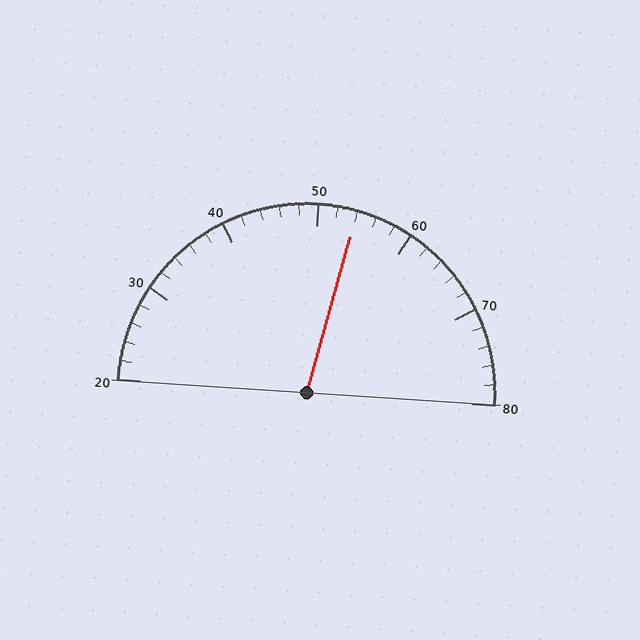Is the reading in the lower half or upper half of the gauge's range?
The reading is in the upper half of the range (20 to 80).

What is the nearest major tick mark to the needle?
The nearest major tick mark is 50.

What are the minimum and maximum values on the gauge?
The gauge ranges from 20 to 80.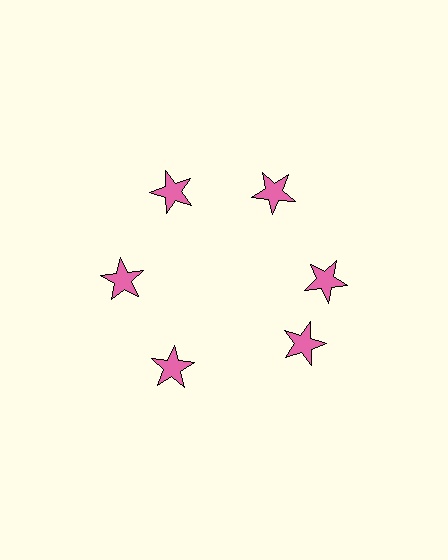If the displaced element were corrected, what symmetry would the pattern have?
It would have 6-fold rotational symmetry — the pattern would map onto itself every 60 degrees.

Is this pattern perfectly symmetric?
No. The 6 pink stars are arranged in a ring, but one element near the 5 o'clock position is rotated out of alignment along the ring, breaking the 6-fold rotational symmetry.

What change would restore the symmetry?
The symmetry would be restored by rotating it back into even spacing with its neighbors so that all 6 stars sit at equal angles and equal distance from the center.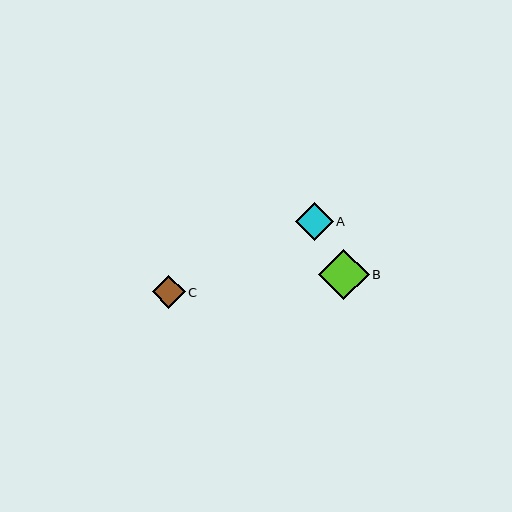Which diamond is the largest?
Diamond B is the largest with a size of approximately 50 pixels.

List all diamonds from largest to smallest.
From largest to smallest: B, A, C.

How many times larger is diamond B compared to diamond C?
Diamond B is approximately 1.5 times the size of diamond C.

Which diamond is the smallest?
Diamond C is the smallest with a size of approximately 33 pixels.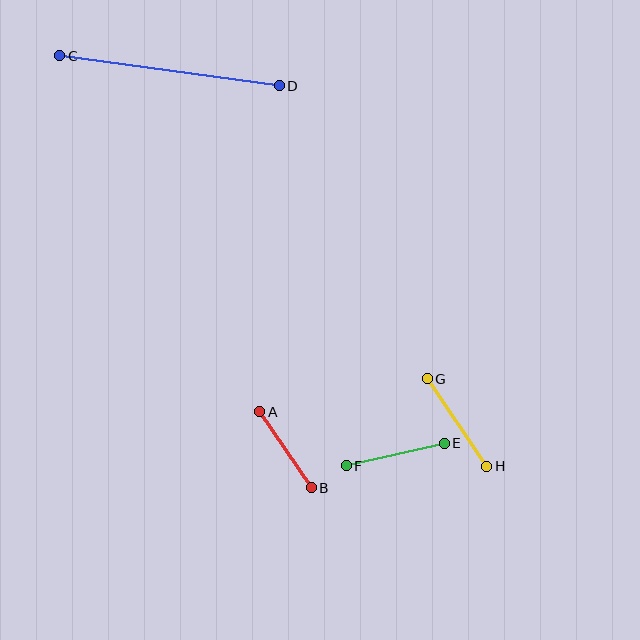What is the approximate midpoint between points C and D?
The midpoint is at approximately (169, 71) pixels.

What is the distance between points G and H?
The distance is approximately 106 pixels.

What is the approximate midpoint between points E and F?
The midpoint is at approximately (395, 454) pixels.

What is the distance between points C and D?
The distance is approximately 221 pixels.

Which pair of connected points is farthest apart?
Points C and D are farthest apart.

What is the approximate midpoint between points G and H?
The midpoint is at approximately (457, 423) pixels.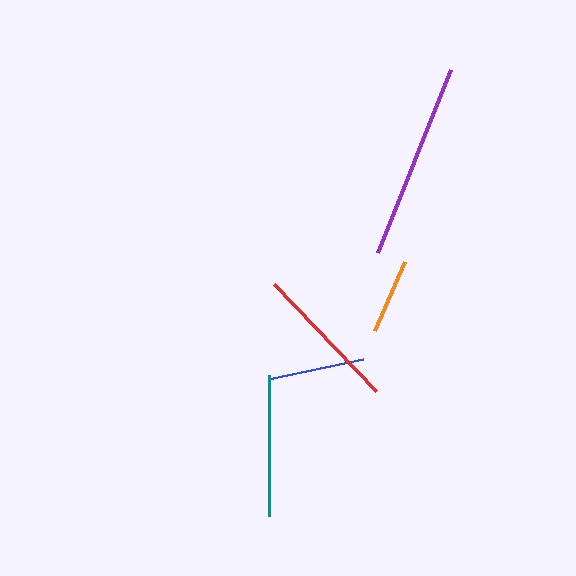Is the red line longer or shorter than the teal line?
The red line is longer than the teal line.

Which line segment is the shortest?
The orange line is the shortest at approximately 75 pixels.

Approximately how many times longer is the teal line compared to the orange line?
The teal line is approximately 1.9 times the length of the orange line.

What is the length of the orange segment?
The orange segment is approximately 75 pixels long.